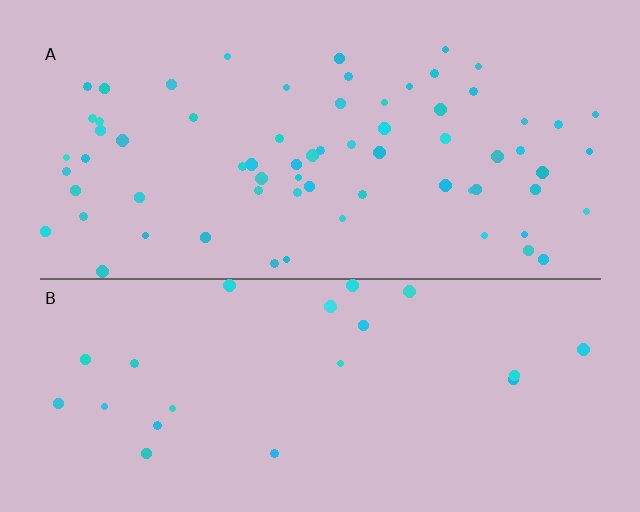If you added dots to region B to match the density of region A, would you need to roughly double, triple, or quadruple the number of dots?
Approximately triple.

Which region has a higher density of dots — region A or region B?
A (the top).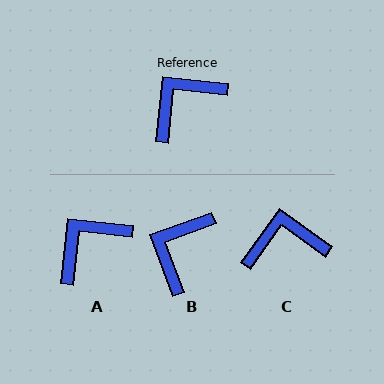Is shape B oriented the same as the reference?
No, it is off by about 26 degrees.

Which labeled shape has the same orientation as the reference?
A.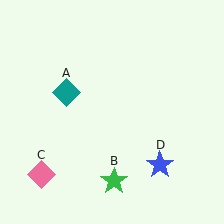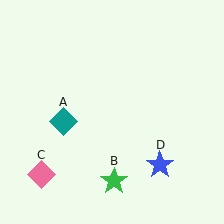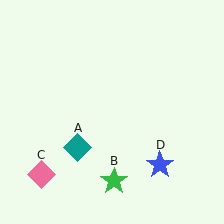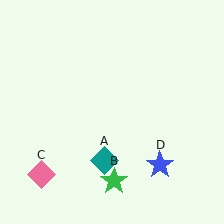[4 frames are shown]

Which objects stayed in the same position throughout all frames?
Green star (object B) and pink diamond (object C) and blue star (object D) remained stationary.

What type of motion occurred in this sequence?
The teal diamond (object A) rotated counterclockwise around the center of the scene.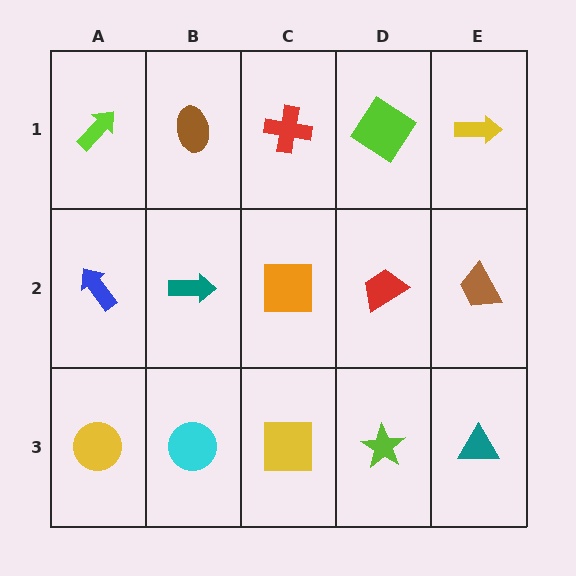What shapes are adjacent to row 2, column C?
A red cross (row 1, column C), a yellow square (row 3, column C), a teal arrow (row 2, column B), a red trapezoid (row 2, column D).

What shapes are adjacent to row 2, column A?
A lime arrow (row 1, column A), a yellow circle (row 3, column A), a teal arrow (row 2, column B).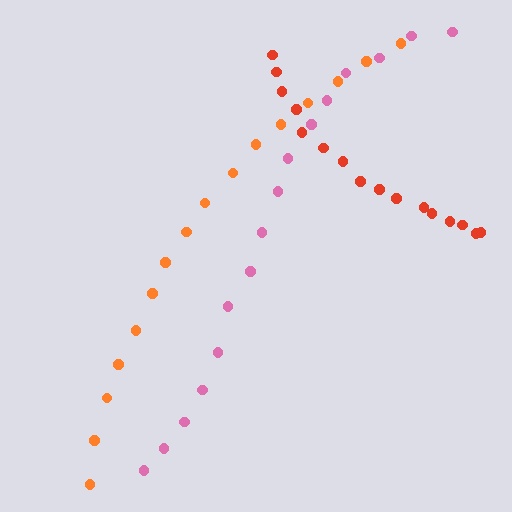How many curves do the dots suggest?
There are 3 distinct paths.